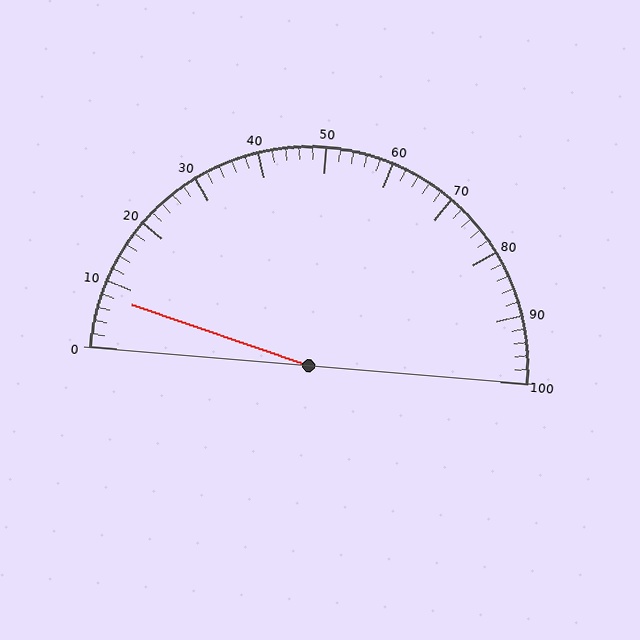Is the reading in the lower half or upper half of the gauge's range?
The reading is in the lower half of the range (0 to 100).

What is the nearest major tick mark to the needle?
The nearest major tick mark is 10.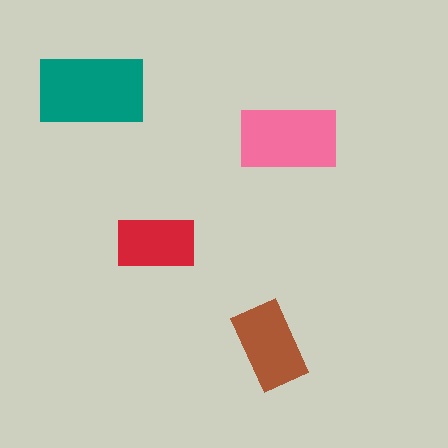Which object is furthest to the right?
The pink rectangle is rightmost.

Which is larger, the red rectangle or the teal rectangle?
The teal one.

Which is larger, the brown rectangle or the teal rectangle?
The teal one.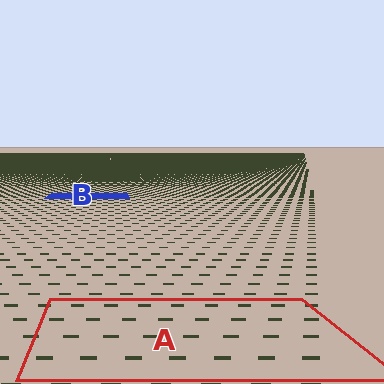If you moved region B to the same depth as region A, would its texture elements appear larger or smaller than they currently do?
They would appear larger. At a closer depth, the same texture elements are projected at a bigger on-screen size.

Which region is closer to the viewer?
Region A is closer. The texture elements there are larger and more spread out.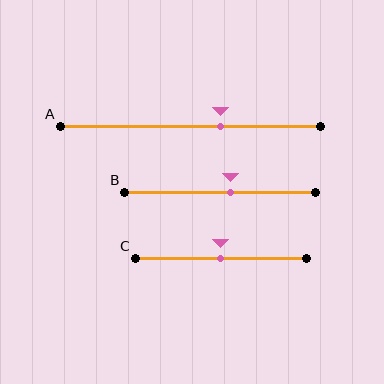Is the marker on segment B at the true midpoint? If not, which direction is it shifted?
No, the marker on segment B is shifted to the right by about 5% of the segment length.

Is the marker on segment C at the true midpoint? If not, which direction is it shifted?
Yes, the marker on segment C is at the true midpoint.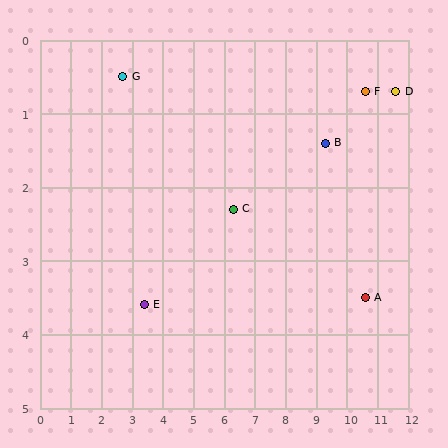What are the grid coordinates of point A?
Point A is at approximately (10.6, 3.5).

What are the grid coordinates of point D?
Point D is at approximately (11.6, 0.7).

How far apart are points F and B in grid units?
Points F and B are about 1.5 grid units apart.